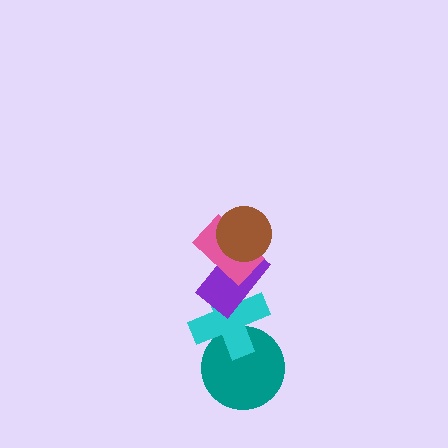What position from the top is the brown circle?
The brown circle is 1st from the top.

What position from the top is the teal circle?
The teal circle is 5th from the top.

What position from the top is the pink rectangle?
The pink rectangle is 2nd from the top.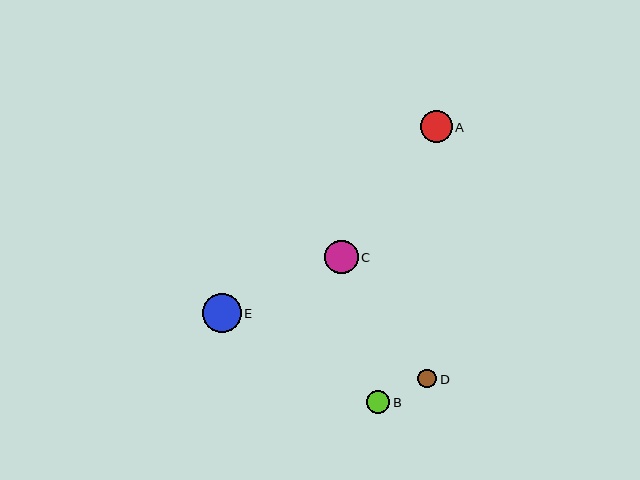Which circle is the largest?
Circle E is the largest with a size of approximately 39 pixels.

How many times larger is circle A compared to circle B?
Circle A is approximately 1.4 times the size of circle B.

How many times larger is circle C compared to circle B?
Circle C is approximately 1.5 times the size of circle B.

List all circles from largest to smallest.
From largest to smallest: E, C, A, B, D.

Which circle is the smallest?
Circle D is the smallest with a size of approximately 19 pixels.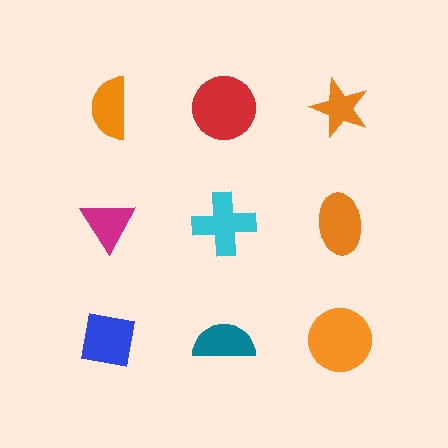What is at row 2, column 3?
An orange ellipse.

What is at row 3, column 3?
An orange circle.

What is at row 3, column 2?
A teal semicircle.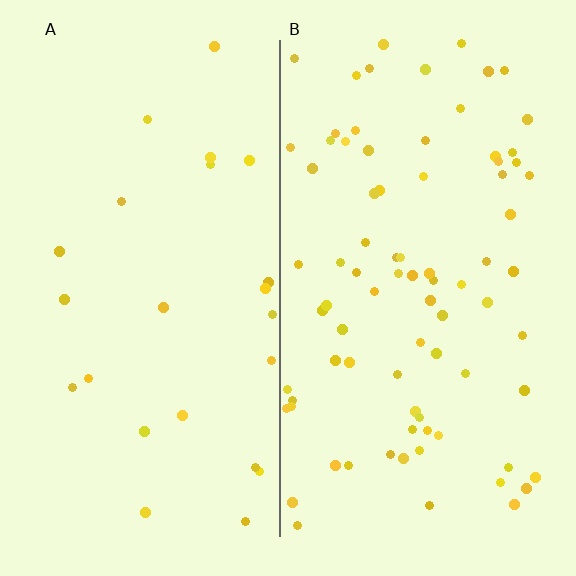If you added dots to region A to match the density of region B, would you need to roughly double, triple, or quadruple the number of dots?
Approximately triple.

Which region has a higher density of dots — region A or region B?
B (the right).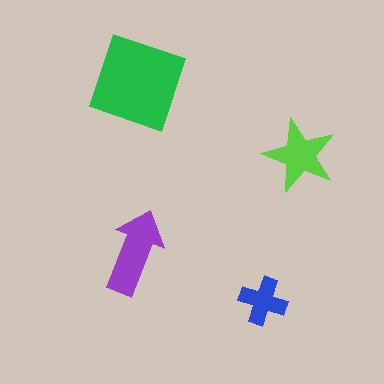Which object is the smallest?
The blue cross.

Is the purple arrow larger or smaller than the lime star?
Larger.